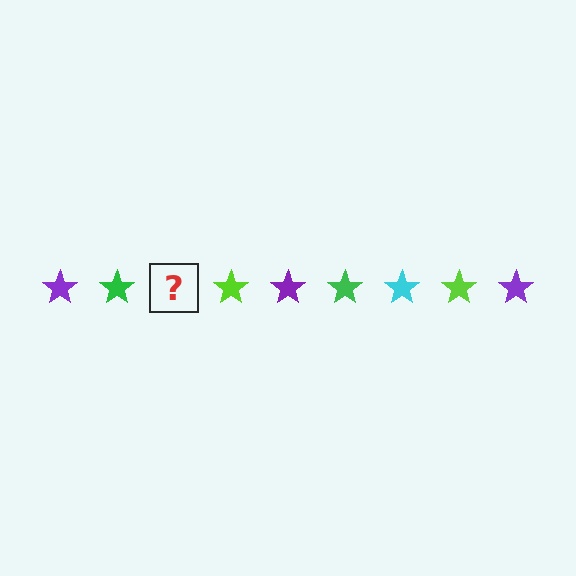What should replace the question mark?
The question mark should be replaced with a cyan star.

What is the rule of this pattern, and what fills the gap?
The rule is that the pattern cycles through purple, green, cyan, lime stars. The gap should be filled with a cyan star.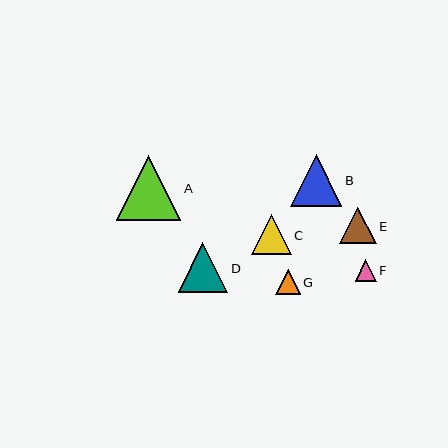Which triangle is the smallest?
Triangle F is the smallest with a size of approximately 21 pixels.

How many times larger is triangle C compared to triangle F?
Triangle C is approximately 1.9 times the size of triangle F.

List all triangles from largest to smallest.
From largest to smallest: A, B, D, C, E, G, F.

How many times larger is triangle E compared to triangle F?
Triangle E is approximately 1.7 times the size of triangle F.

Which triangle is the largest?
Triangle A is the largest with a size of approximately 65 pixels.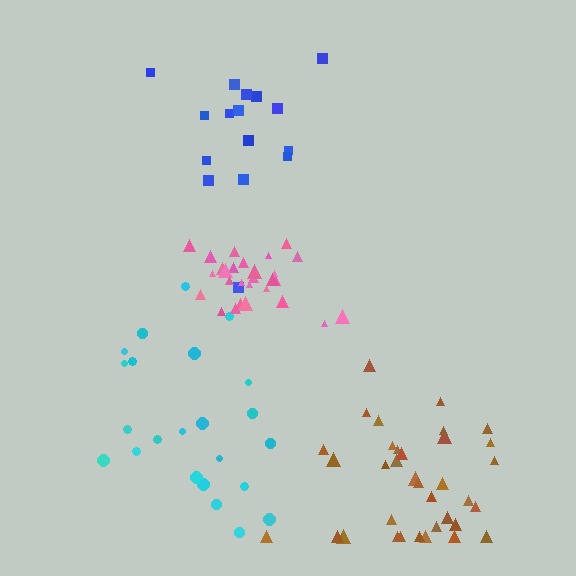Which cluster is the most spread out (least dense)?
Blue.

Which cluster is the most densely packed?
Pink.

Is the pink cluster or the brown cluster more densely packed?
Pink.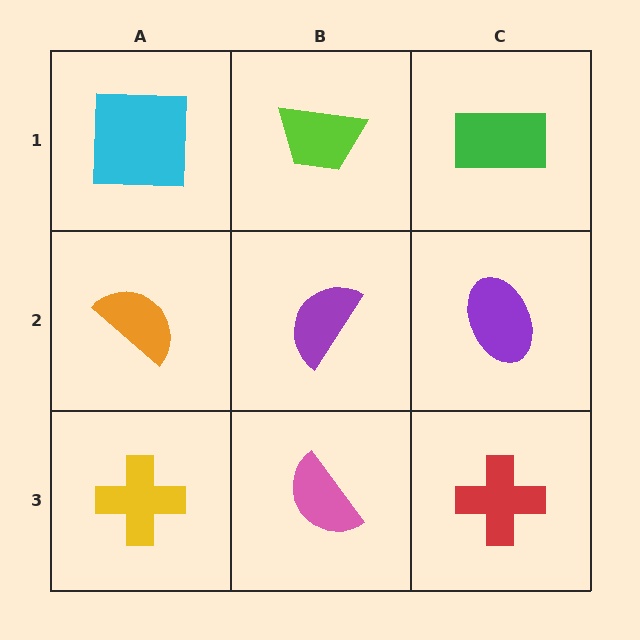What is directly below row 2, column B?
A pink semicircle.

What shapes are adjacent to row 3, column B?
A purple semicircle (row 2, column B), a yellow cross (row 3, column A), a red cross (row 3, column C).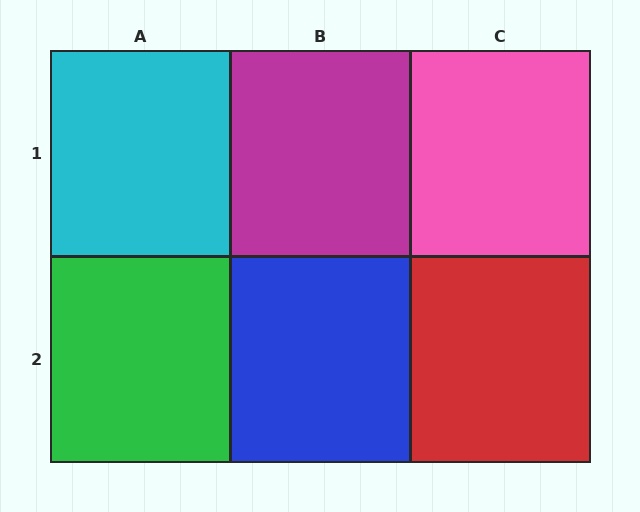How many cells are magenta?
1 cell is magenta.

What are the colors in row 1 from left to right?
Cyan, magenta, pink.